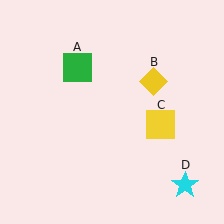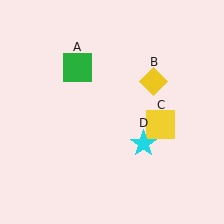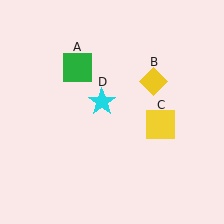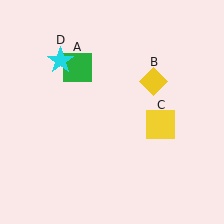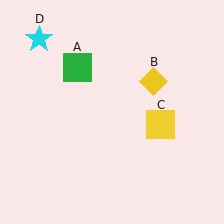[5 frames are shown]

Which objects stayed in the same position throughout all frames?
Green square (object A) and yellow diamond (object B) and yellow square (object C) remained stationary.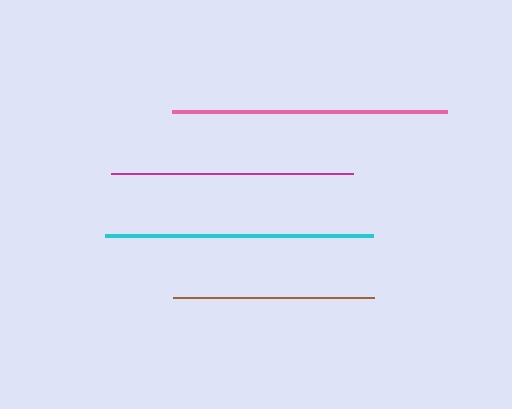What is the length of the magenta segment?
The magenta segment is approximately 242 pixels long.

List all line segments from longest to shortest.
From longest to shortest: pink, cyan, magenta, brown.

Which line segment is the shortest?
The brown line is the shortest at approximately 200 pixels.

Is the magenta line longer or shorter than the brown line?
The magenta line is longer than the brown line.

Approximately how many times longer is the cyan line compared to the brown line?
The cyan line is approximately 1.3 times the length of the brown line.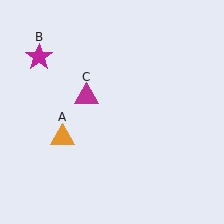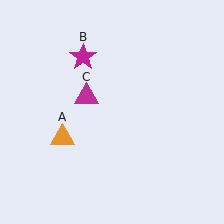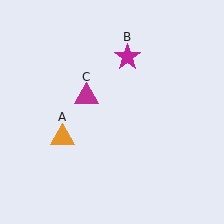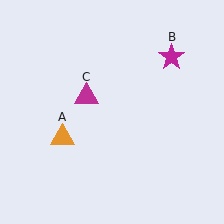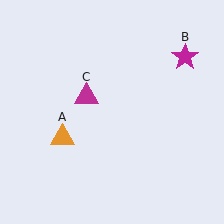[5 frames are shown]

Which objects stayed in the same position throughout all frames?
Orange triangle (object A) and magenta triangle (object C) remained stationary.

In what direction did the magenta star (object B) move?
The magenta star (object B) moved right.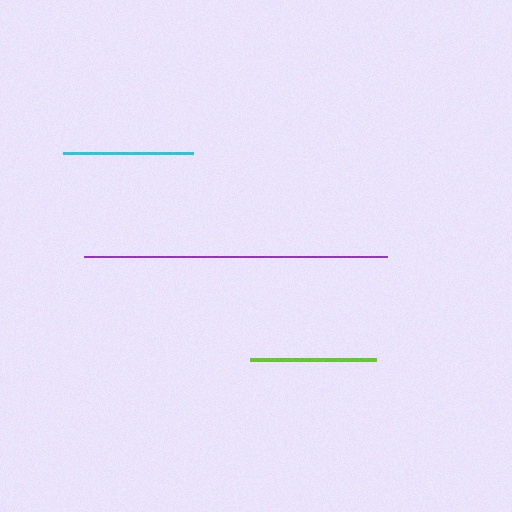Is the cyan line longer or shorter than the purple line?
The purple line is longer than the cyan line.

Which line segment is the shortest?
The lime line is the shortest at approximately 126 pixels.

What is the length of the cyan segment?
The cyan segment is approximately 131 pixels long.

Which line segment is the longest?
The purple line is the longest at approximately 303 pixels.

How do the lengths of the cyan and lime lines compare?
The cyan and lime lines are approximately the same length.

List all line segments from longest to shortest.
From longest to shortest: purple, cyan, lime.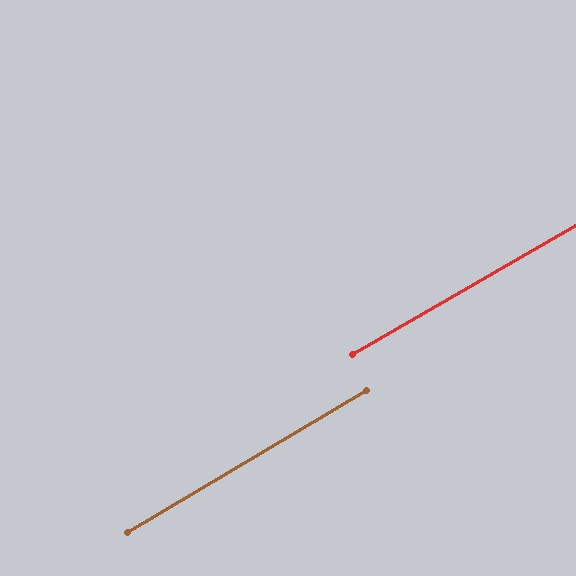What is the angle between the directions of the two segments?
Approximately 1 degree.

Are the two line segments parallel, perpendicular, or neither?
Parallel — their directions differ by only 0.7°.